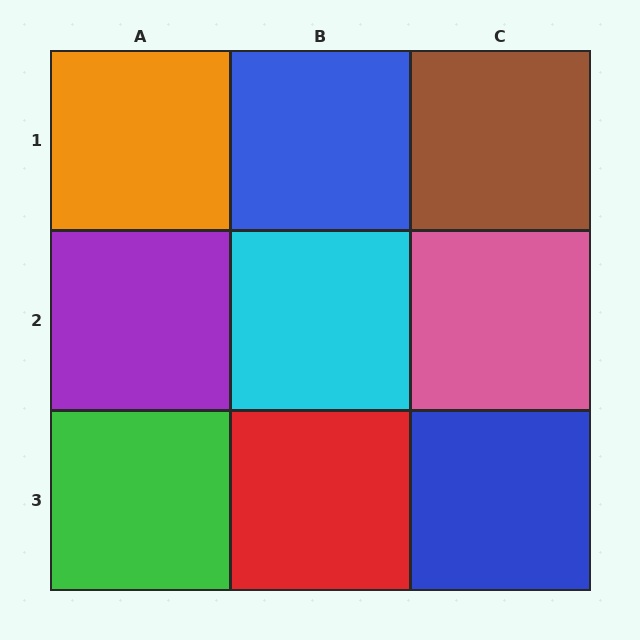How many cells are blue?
2 cells are blue.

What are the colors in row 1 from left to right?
Orange, blue, brown.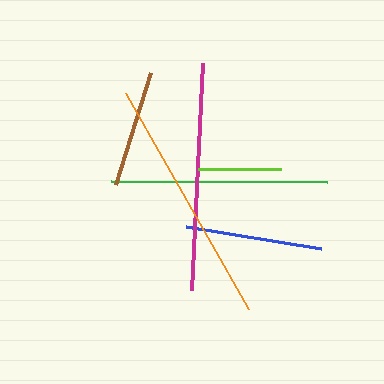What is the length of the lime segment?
The lime segment is approximately 82 pixels long.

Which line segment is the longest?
The orange line is the longest at approximately 248 pixels.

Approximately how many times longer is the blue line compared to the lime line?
The blue line is approximately 1.7 times the length of the lime line.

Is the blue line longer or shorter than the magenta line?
The magenta line is longer than the blue line.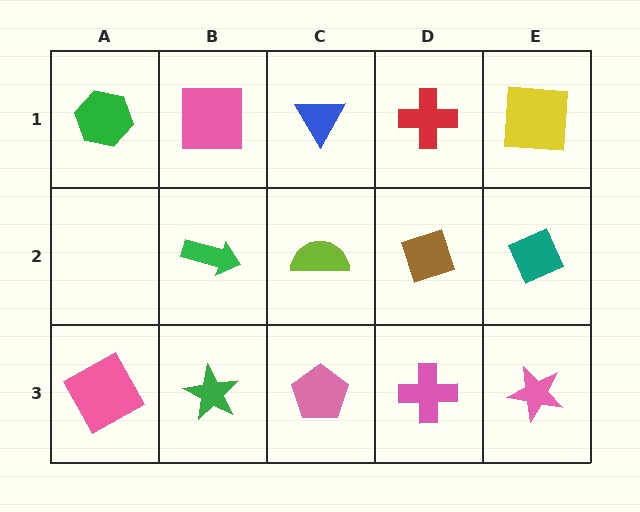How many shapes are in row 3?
5 shapes.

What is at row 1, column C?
A blue triangle.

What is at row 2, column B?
A green arrow.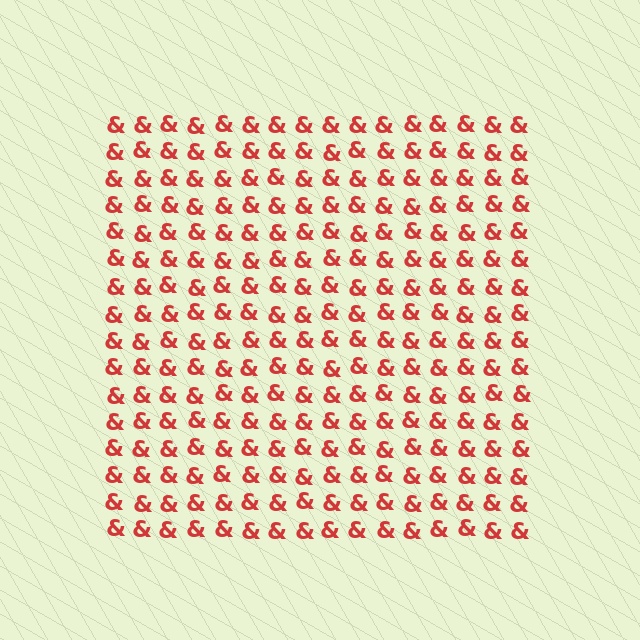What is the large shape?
The large shape is a square.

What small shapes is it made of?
It is made of small ampersands.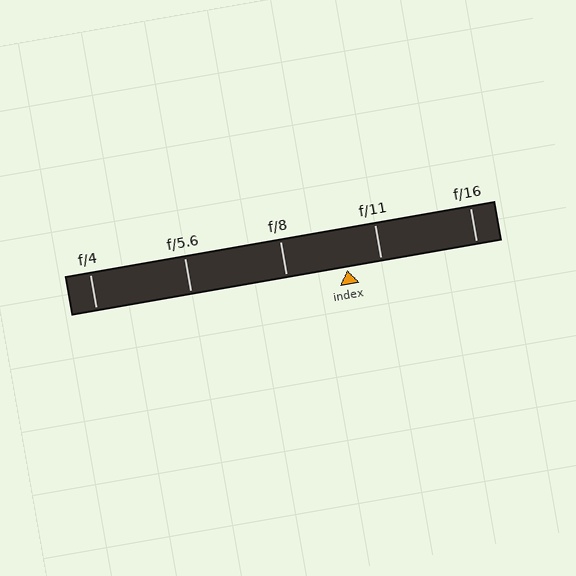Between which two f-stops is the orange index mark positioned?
The index mark is between f/8 and f/11.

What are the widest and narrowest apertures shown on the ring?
The widest aperture shown is f/4 and the narrowest is f/16.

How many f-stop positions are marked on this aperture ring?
There are 5 f-stop positions marked.